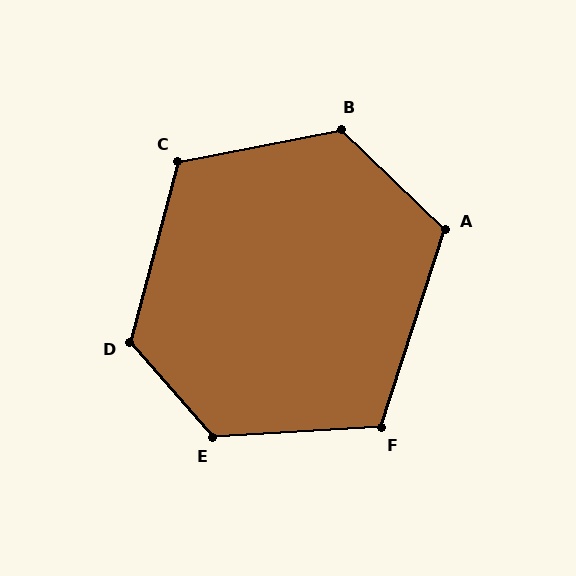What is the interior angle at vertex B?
Approximately 125 degrees (obtuse).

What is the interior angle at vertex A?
Approximately 116 degrees (obtuse).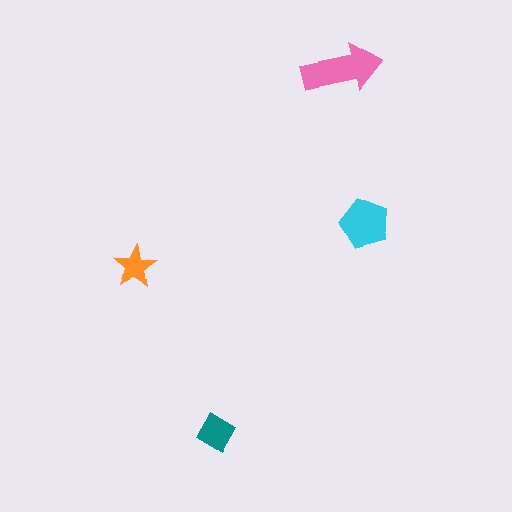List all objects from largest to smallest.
The pink arrow, the cyan pentagon, the teal square, the orange star.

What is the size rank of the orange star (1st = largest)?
4th.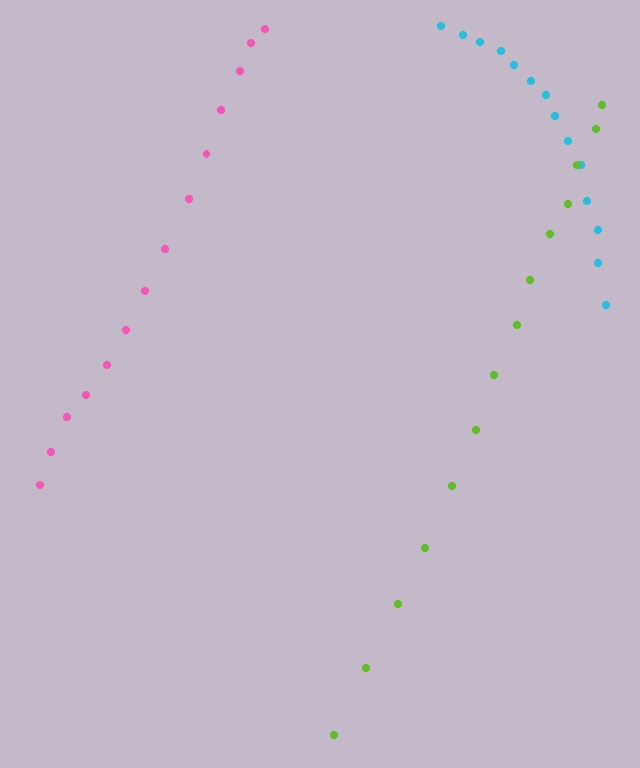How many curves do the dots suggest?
There are 3 distinct paths.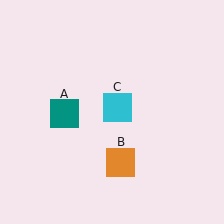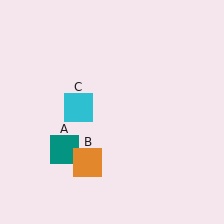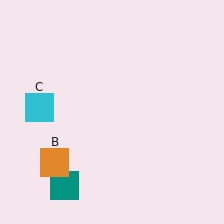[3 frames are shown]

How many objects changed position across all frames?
3 objects changed position: teal square (object A), orange square (object B), cyan square (object C).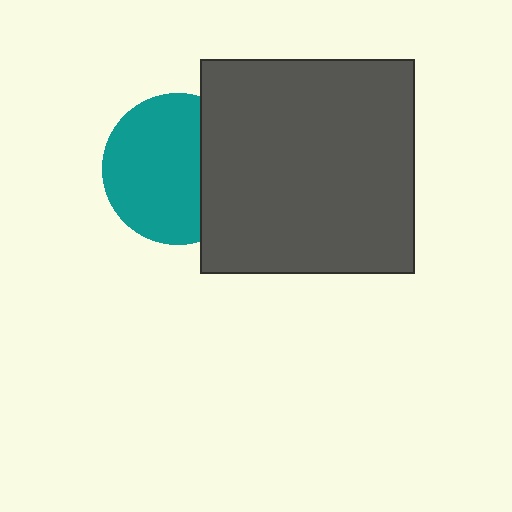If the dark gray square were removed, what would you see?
You would see the complete teal circle.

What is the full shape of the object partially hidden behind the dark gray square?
The partially hidden object is a teal circle.